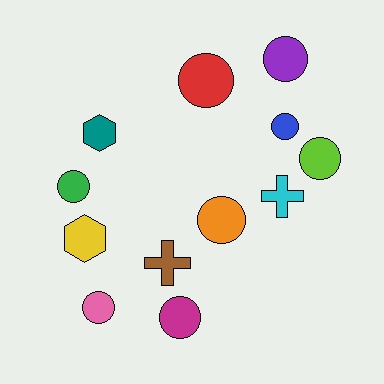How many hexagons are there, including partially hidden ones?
There are 2 hexagons.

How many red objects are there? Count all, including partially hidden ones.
There is 1 red object.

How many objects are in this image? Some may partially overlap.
There are 12 objects.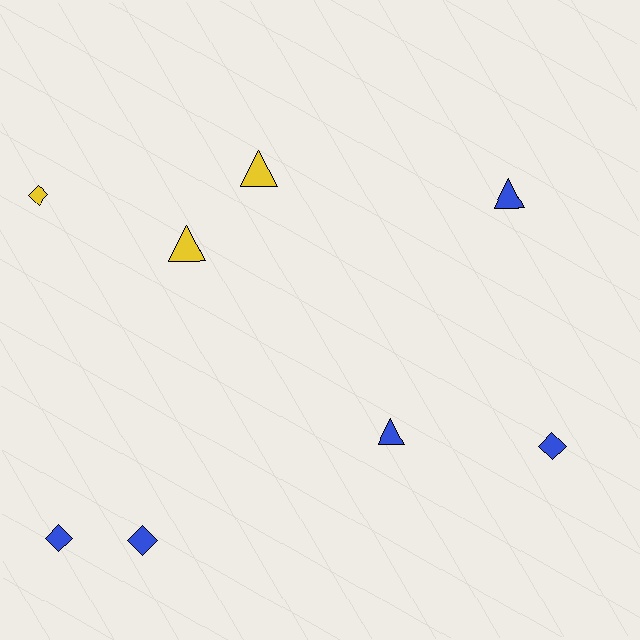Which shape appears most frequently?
Triangle, with 4 objects.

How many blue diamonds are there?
There are 3 blue diamonds.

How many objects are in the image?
There are 8 objects.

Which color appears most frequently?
Blue, with 5 objects.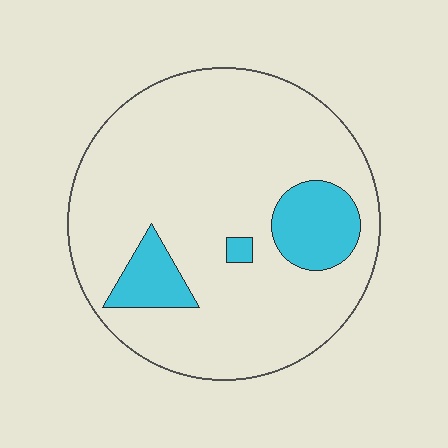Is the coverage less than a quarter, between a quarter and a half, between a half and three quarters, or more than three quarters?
Less than a quarter.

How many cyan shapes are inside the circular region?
3.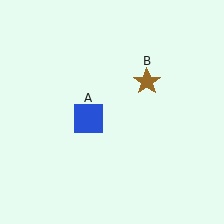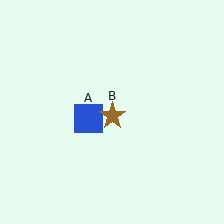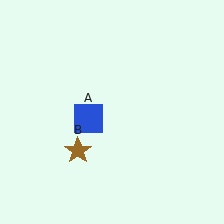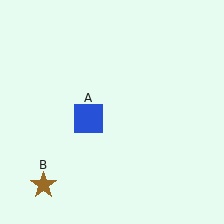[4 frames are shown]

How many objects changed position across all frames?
1 object changed position: brown star (object B).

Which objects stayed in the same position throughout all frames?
Blue square (object A) remained stationary.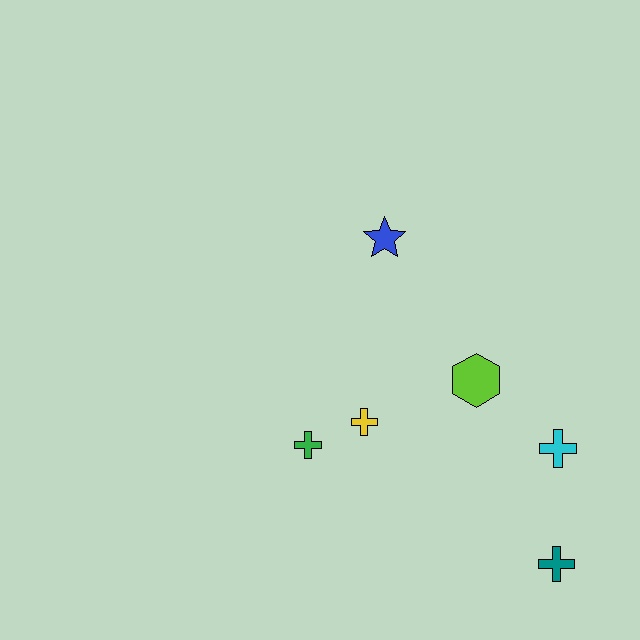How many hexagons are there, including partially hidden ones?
There is 1 hexagon.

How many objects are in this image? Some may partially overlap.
There are 6 objects.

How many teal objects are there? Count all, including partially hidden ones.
There is 1 teal object.